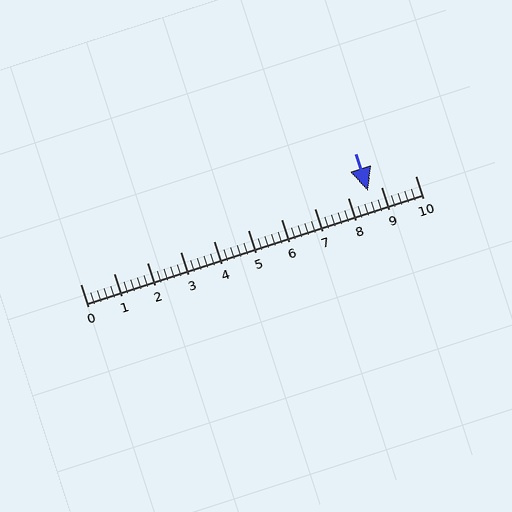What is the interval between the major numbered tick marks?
The major tick marks are spaced 1 units apart.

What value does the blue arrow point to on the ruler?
The blue arrow points to approximately 8.6.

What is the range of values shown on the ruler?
The ruler shows values from 0 to 10.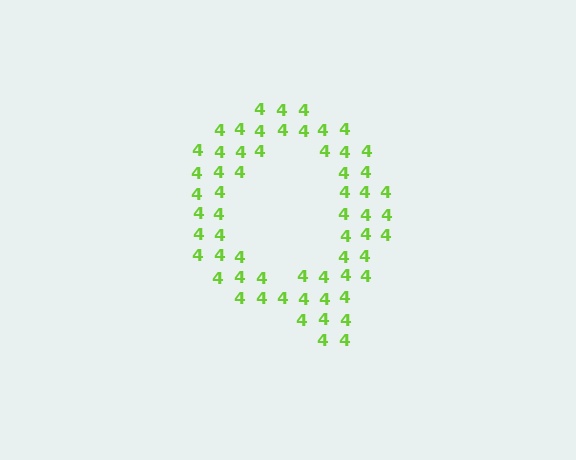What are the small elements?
The small elements are digit 4's.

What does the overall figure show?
The overall figure shows the letter Q.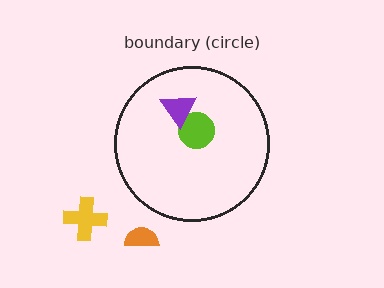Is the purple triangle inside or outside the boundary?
Inside.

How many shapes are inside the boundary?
2 inside, 2 outside.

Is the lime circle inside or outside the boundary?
Inside.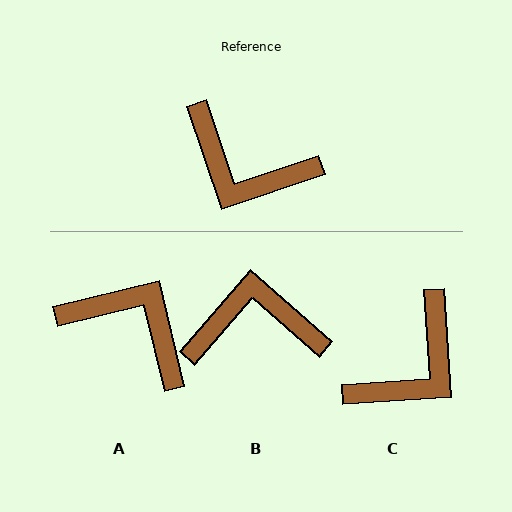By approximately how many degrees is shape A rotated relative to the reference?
Approximately 175 degrees counter-clockwise.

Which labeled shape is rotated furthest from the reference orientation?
A, about 175 degrees away.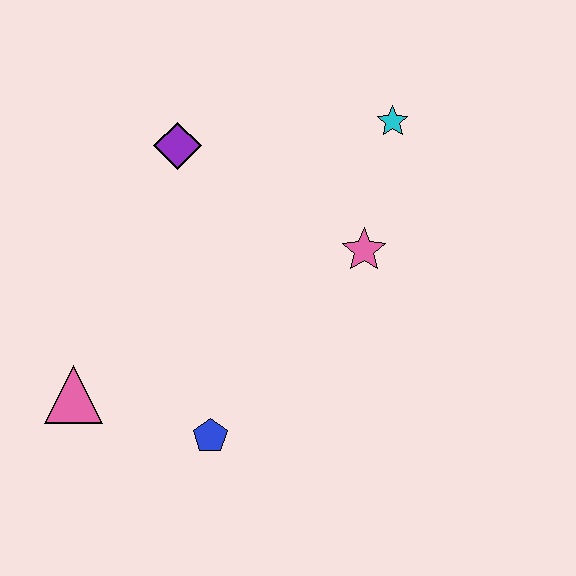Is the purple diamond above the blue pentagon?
Yes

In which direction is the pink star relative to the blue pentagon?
The pink star is above the blue pentagon.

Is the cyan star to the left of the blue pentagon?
No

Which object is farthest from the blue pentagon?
The cyan star is farthest from the blue pentagon.